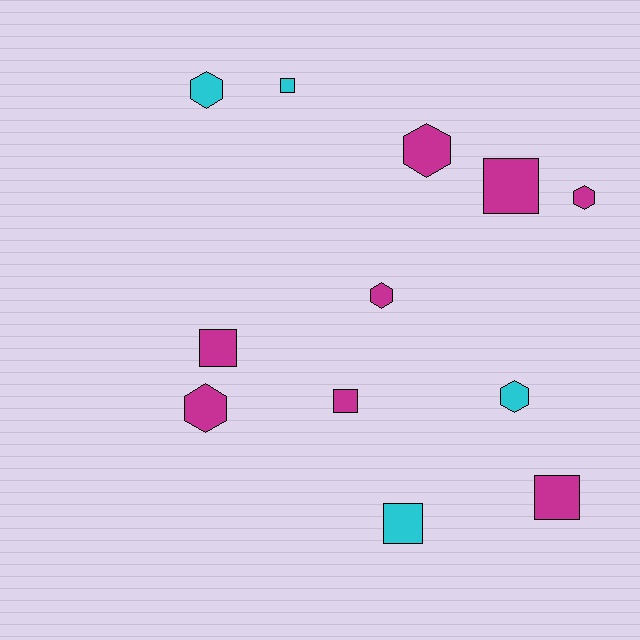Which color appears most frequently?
Magenta, with 8 objects.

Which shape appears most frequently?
Square, with 6 objects.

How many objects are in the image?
There are 12 objects.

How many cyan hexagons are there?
There are 2 cyan hexagons.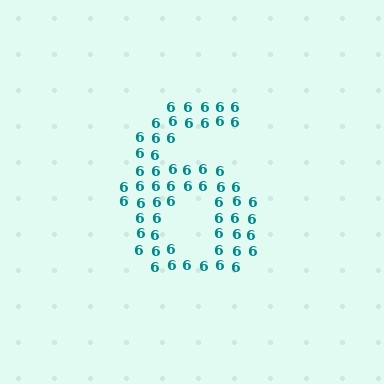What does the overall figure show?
The overall figure shows the digit 6.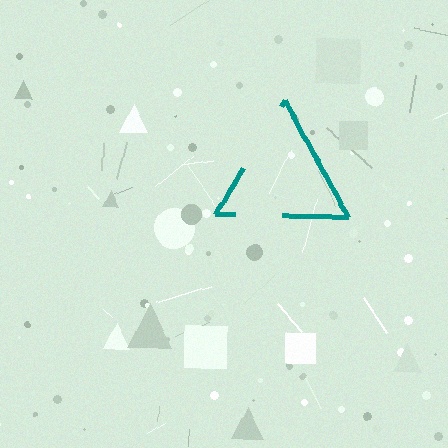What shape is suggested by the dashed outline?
The dashed outline suggests a triangle.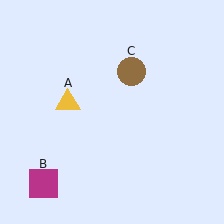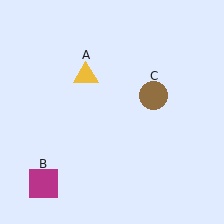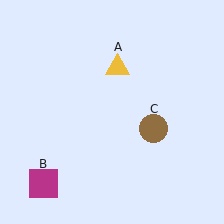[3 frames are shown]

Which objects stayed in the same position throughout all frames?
Magenta square (object B) remained stationary.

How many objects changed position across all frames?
2 objects changed position: yellow triangle (object A), brown circle (object C).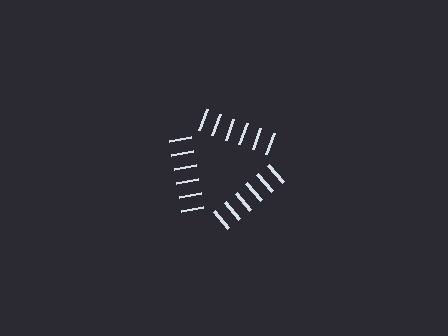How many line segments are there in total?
18 — 6 along each of the 3 edges.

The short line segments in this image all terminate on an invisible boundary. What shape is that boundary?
An illusory triangle — the line segments terminate on its edges but no continuous stroke is drawn.